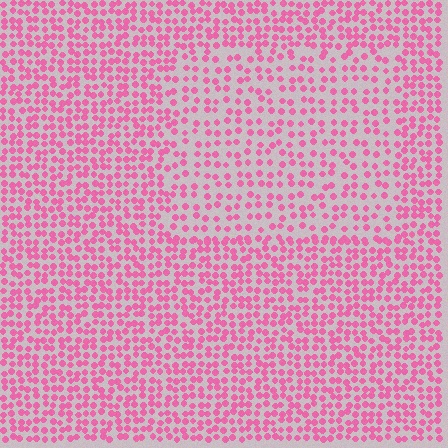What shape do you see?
I see a rectangle.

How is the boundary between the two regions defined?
The boundary is defined by a change in element density (approximately 1.7x ratio). All elements are the same color, size, and shape.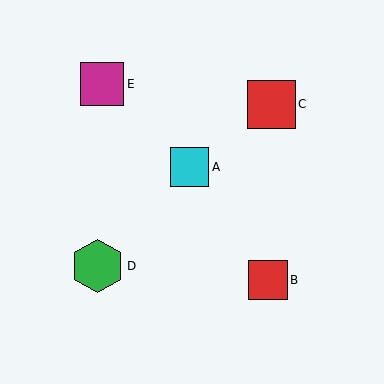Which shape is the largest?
The green hexagon (labeled D) is the largest.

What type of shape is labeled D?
Shape D is a green hexagon.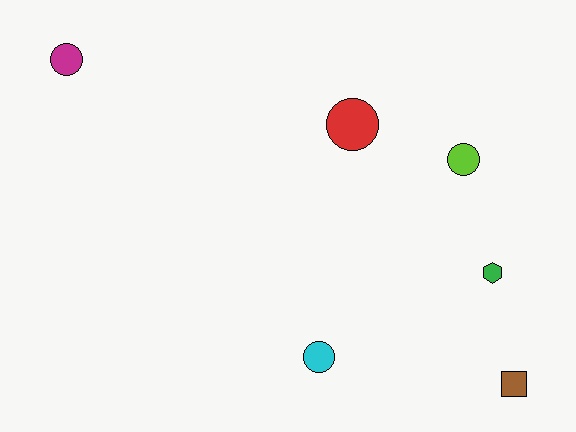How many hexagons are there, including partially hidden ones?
There is 1 hexagon.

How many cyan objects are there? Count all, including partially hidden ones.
There is 1 cyan object.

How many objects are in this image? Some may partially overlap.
There are 6 objects.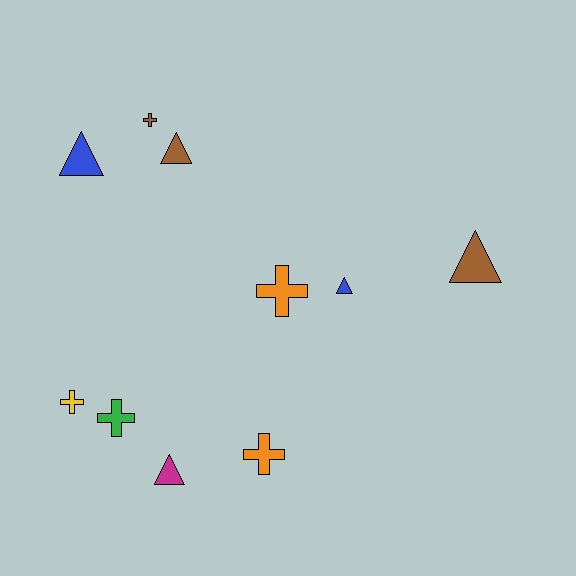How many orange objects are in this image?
There are 2 orange objects.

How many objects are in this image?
There are 10 objects.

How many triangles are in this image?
There are 5 triangles.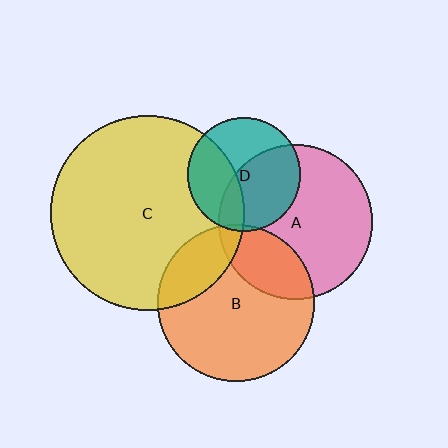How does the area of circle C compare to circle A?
Approximately 1.6 times.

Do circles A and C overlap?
Yes.